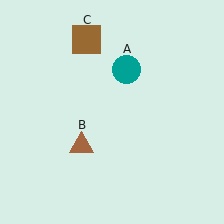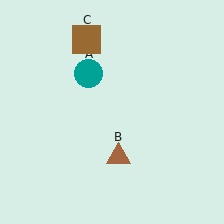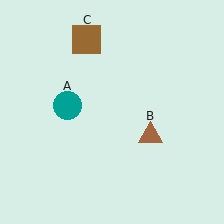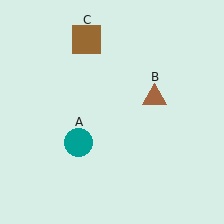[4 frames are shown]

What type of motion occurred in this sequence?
The teal circle (object A), brown triangle (object B) rotated counterclockwise around the center of the scene.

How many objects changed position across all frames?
2 objects changed position: teal circle (object A), brown triangle (object B).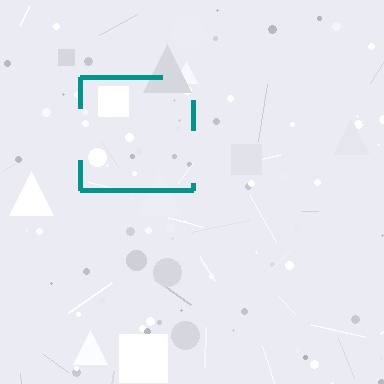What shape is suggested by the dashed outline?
The dashed outline suggests a square.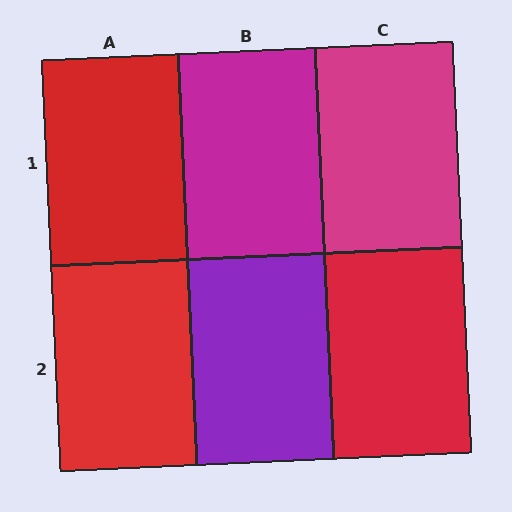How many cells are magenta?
2 cells are magenta.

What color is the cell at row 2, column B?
Purple.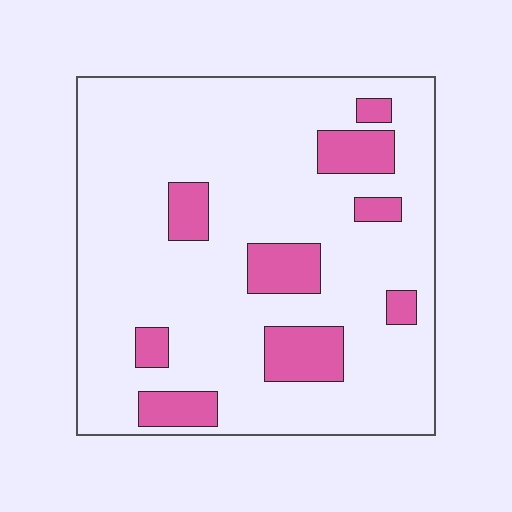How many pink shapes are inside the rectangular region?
9.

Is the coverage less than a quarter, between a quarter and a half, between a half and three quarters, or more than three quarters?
Less than a quarter.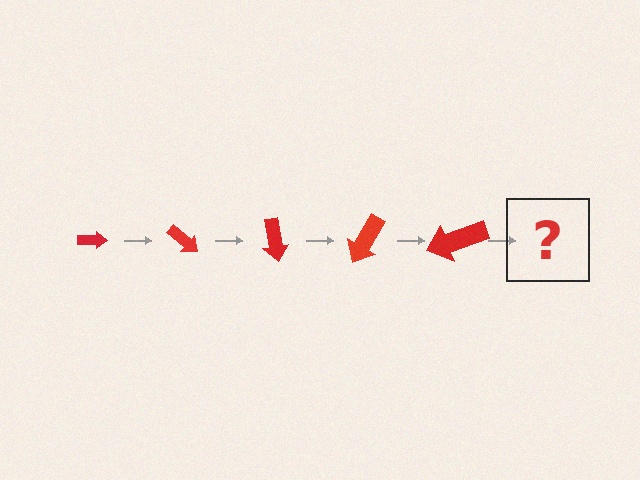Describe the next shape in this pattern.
It should be an arrow, larger than the previous one and rotated 200 degrees from the start.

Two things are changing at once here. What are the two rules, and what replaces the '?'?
The two rules are that the arrow grows larger each step and it rotates 40 degrees each step. The '?' should be an arrow, larger than the previous one and rotated 200 degrees from the start.